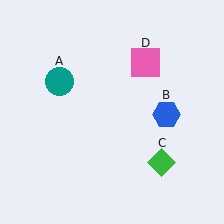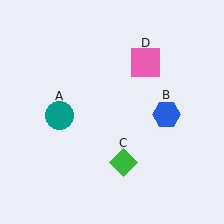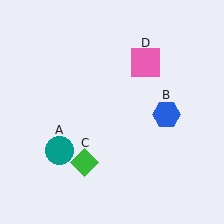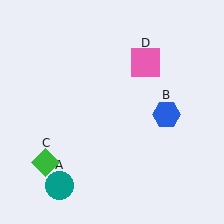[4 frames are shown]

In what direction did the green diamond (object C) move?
The green diamond (object C) moved left.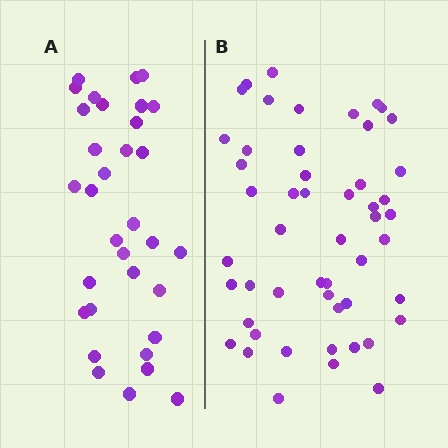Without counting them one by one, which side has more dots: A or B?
Region B (the right region) has more dots.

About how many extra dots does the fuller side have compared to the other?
Region B has approximately 20 more dots than region A.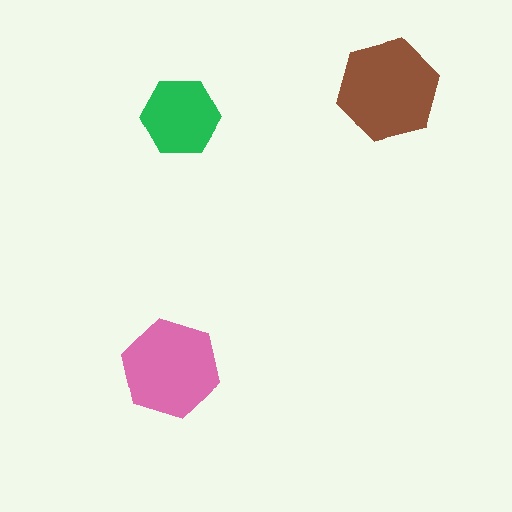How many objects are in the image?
There are 3 objects in the image.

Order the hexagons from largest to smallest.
the brown one, the pink one, the green one.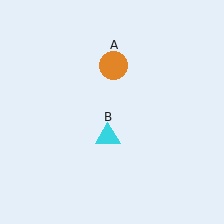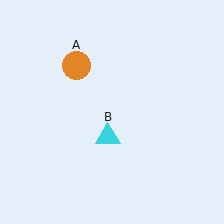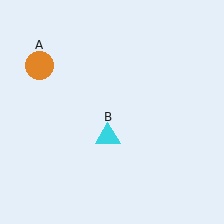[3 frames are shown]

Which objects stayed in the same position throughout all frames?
Cyan triangle (object B) remained stationary.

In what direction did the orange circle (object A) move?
The orange circle (object A) moved left.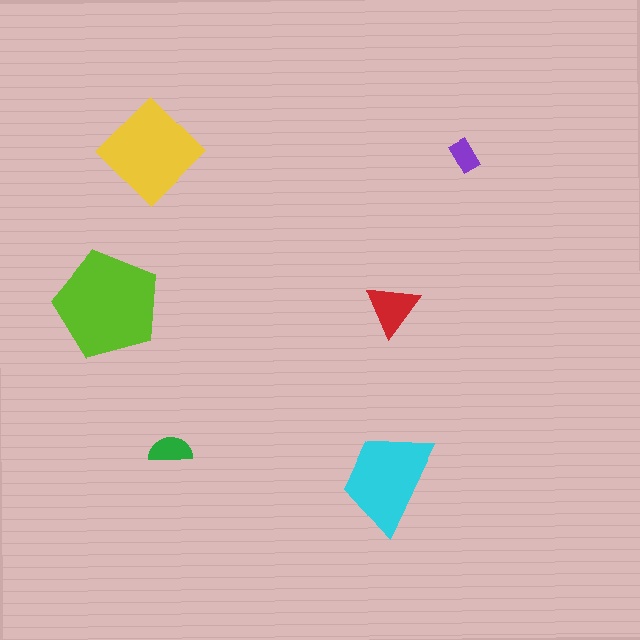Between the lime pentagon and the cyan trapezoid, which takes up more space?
The lime pentagon.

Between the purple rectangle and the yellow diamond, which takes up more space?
The yellow diamond.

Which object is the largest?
The lime pentagon.